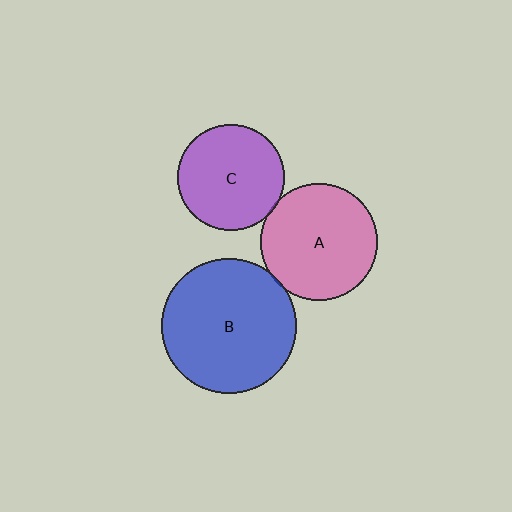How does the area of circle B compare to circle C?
Approximately 1.6 times.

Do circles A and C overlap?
Yes.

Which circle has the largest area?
Circle B (blue).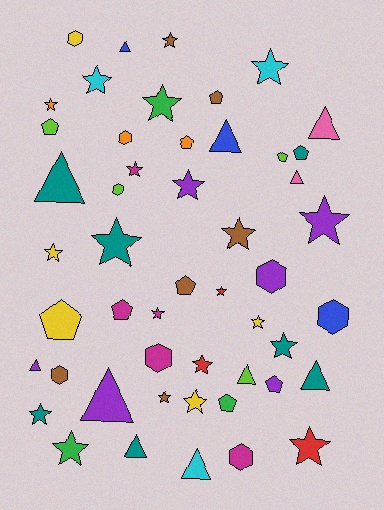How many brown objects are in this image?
There are 6 brown objects.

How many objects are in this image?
There are 50 objects.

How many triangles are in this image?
There are 11 triangles.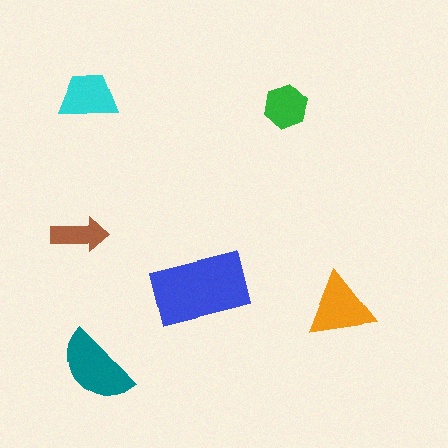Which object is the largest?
The blue rectangle.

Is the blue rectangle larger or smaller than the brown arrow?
Larger.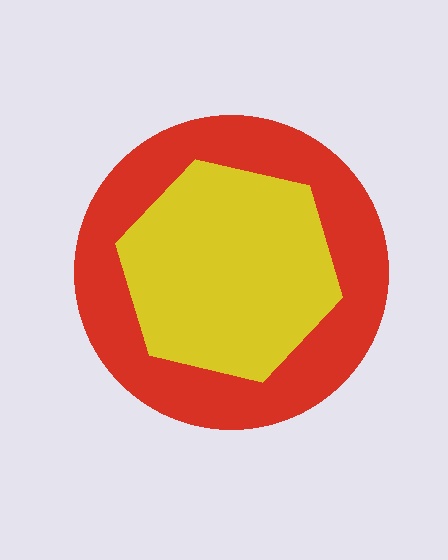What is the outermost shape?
The red circle.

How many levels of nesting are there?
2.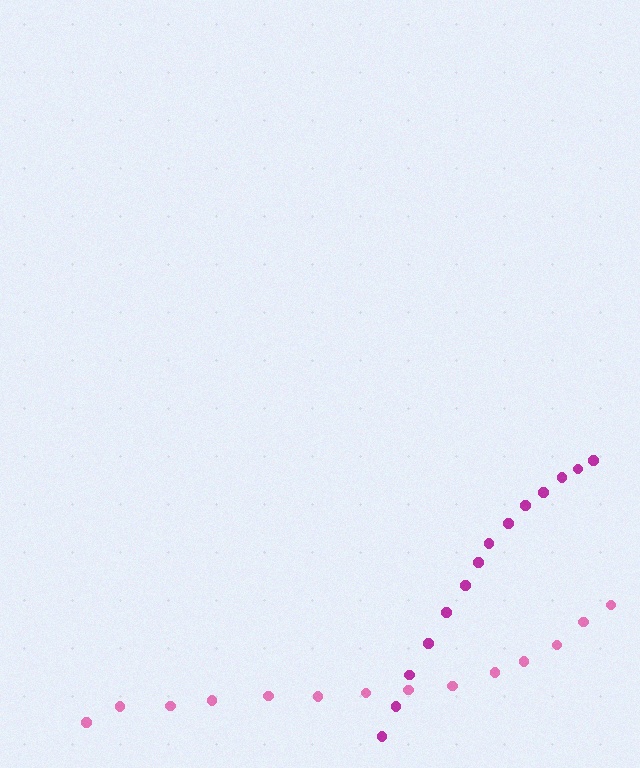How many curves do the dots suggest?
There are 2 distinct paths.